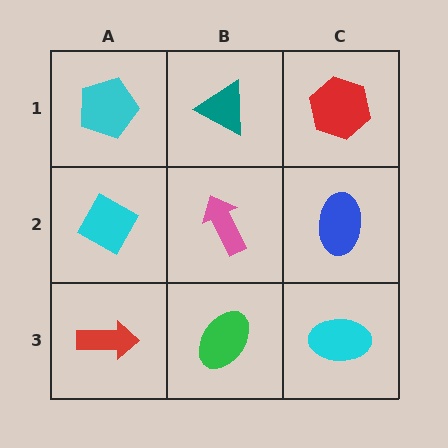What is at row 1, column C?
A red hexagon.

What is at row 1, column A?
A cyan pentagon.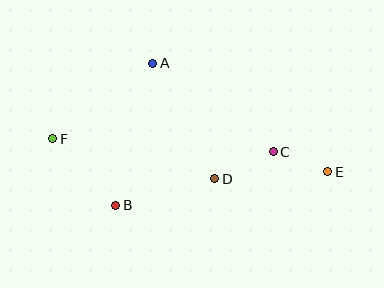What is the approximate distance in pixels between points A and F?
The distance between A and F is approximately 126 pixels.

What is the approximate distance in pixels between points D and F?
The distance between D and F is approximately 167 pixels.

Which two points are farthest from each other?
Points E and F are farthest from each other.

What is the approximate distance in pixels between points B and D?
The distance between B and D is approximately 102 pixels.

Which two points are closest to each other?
Points C and E are closest to each other.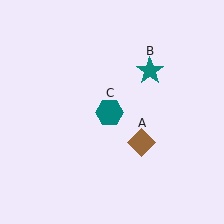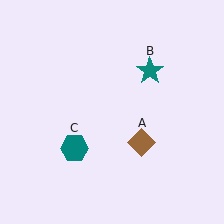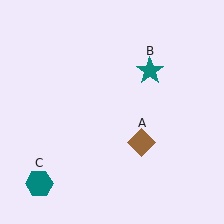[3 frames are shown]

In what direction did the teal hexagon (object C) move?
The teal hexagon (object C) moved down and to the left.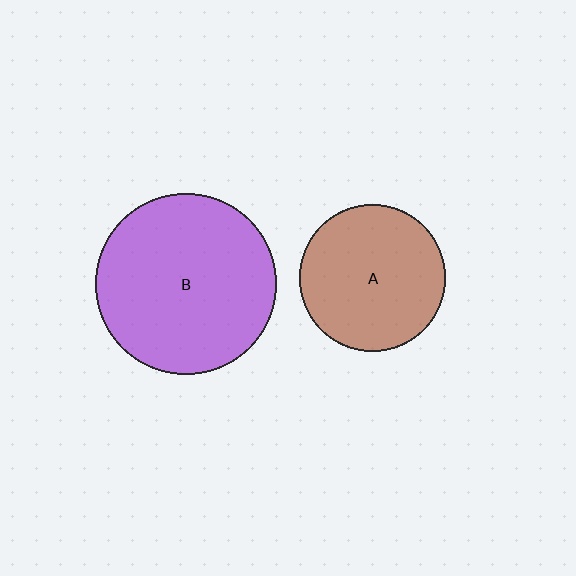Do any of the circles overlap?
No, none of the circles overlap.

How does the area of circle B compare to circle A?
Approximately 1.5 times.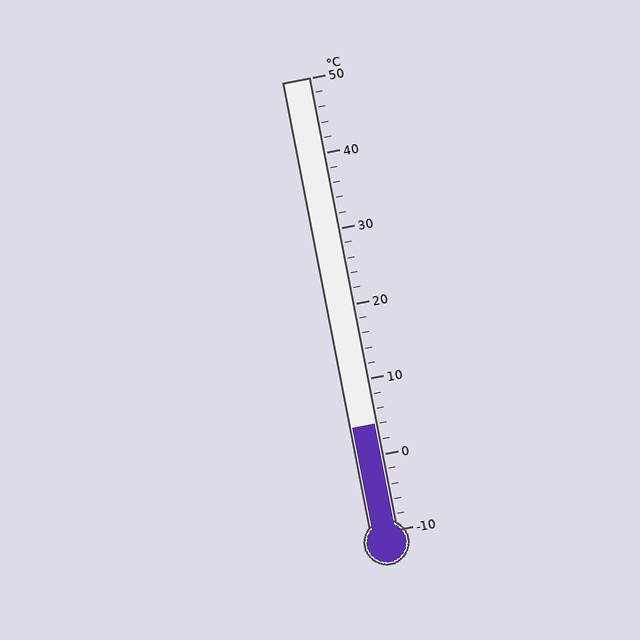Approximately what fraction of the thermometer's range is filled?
The thermometer is filled to approximately 25% of its range.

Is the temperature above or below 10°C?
The temperature is below 10°C.